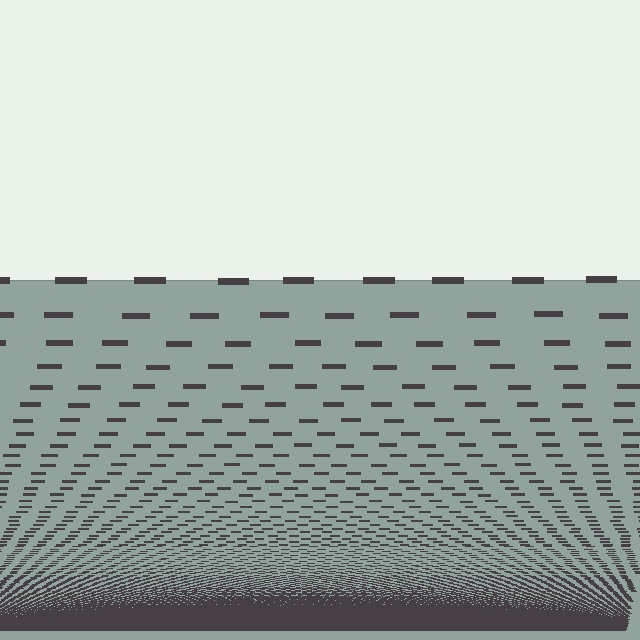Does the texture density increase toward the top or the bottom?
Density increases toward the bottom.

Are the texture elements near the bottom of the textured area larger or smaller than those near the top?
Smaller. The gradient is inverted — elements near the bottom are smaller and denser.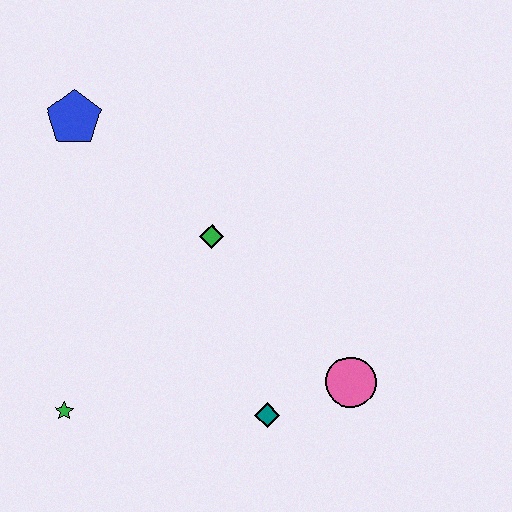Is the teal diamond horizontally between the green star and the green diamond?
No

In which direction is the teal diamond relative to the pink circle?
The teal diamond is to the left of the pink circle.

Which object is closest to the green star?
The teal diamond is closest to the green star.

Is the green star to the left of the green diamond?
Yes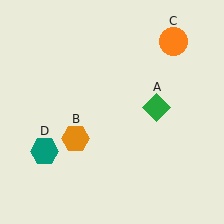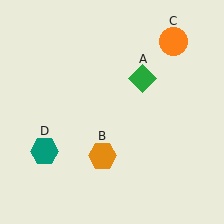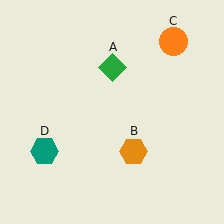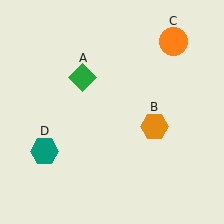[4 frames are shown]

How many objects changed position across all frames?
2 objects changed position: green diamond (object A), orange hexagon (object B).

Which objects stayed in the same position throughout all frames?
Orange circle (object C) and teal hexagon (object D) remained stationary.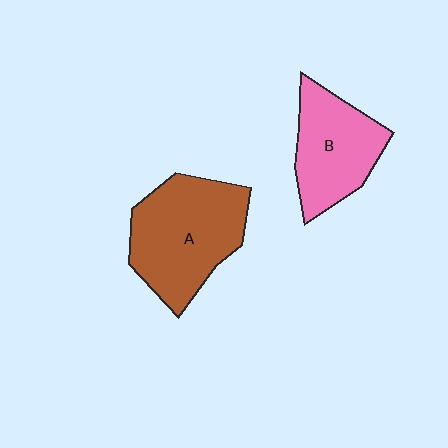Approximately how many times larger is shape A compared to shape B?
Approximately 1.3 times.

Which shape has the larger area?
Shape A (brown).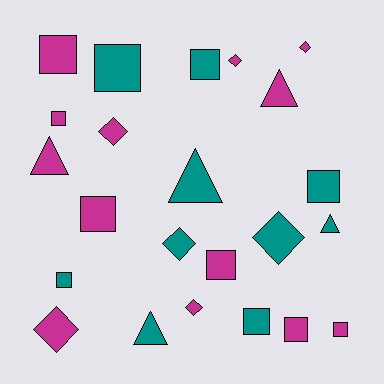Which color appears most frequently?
Magenta, with 13 objects.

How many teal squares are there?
There are 5 teal squares.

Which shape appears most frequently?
Square, with 11 objects.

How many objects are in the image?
There are 23 objects.